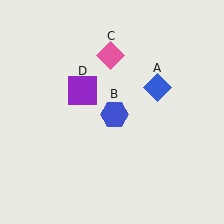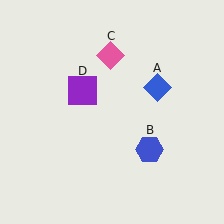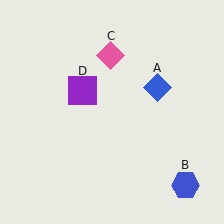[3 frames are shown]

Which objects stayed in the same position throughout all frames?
Blue diamond (object A) and pink diamond (object C) and purple square (object D) remained stationary.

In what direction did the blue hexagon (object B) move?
The blue hexagon (object B) moved down and to the right.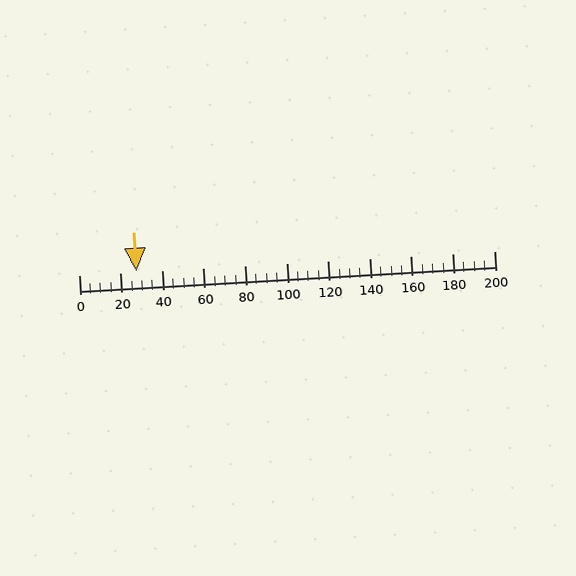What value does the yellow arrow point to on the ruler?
The yellow arrow points to approximately 28.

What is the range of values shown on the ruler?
The ruler shows values from 0 to 200.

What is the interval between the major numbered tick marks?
The major tick marks are spaced 20 units apart.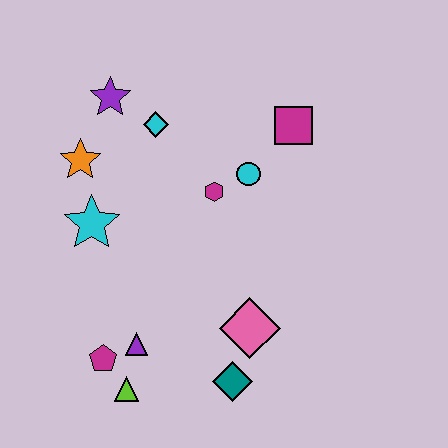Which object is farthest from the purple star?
The teal diamond is farthest from the purple star.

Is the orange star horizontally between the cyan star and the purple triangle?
No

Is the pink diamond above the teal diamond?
Yes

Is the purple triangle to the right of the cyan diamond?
No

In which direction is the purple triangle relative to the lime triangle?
The purple triangle is above the lime triangle.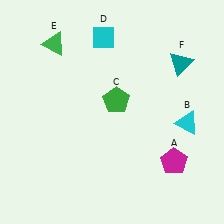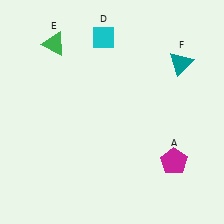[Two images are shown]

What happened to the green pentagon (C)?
The green pentagon (C) was removed in Image 2. It was in the top-right area of Image 1.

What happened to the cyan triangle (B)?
The cyan triangle (B) was removed in Image 2. It was in the bottom-right area of Image 1.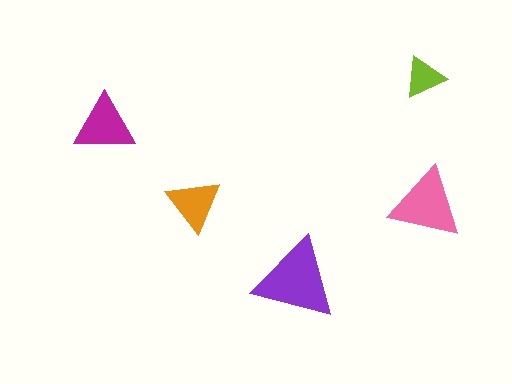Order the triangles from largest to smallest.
the purple one, the pink one, the magenta one, the orange one, the lime one.